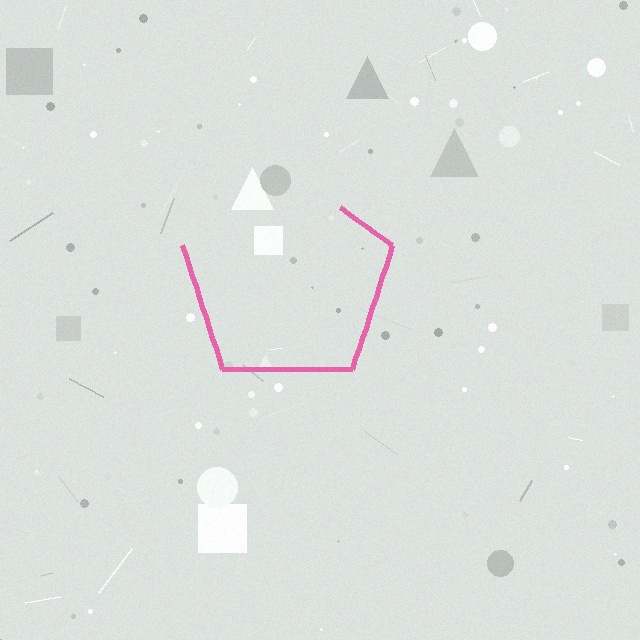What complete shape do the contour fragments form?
The contour fragments form a pentagon.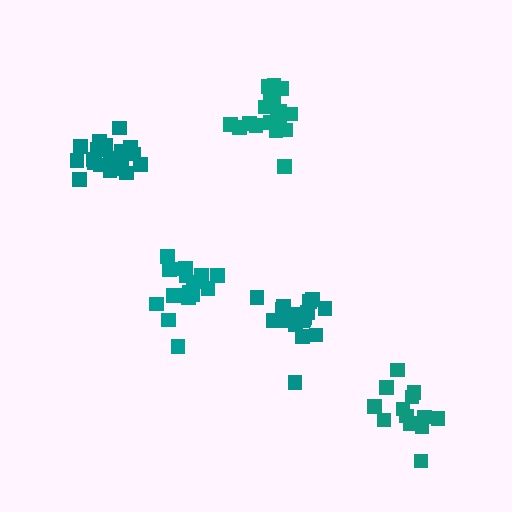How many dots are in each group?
Group 1: 14 dots, Group 2: 17 dots, Group 3: 20 dots, Group 4: 19 dots, Group 5: 18 dots (88 total).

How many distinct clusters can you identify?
There are 5 distinct clusters.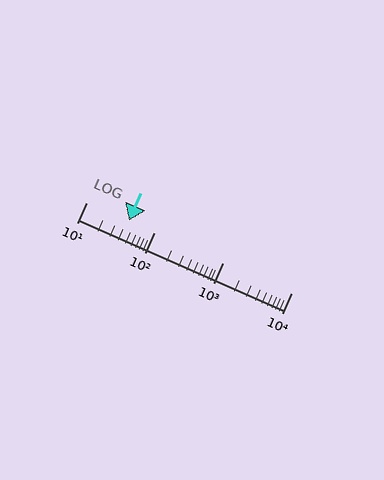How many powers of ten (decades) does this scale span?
The scale spans 3 decades, from 10 to 10000.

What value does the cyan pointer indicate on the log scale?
The pointer indicates approximately 42.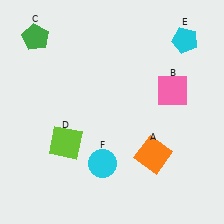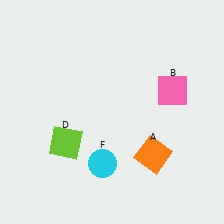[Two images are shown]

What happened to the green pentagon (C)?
The green pentagon (C) was removed in Image 2. It was in the top-left area of Image 1.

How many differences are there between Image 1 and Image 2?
There are 2 differences between the two images.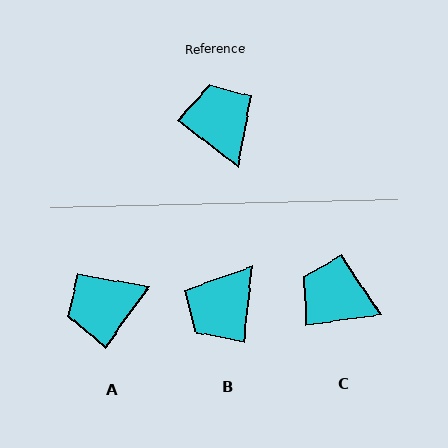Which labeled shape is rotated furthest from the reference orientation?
B, about 121 degrees away.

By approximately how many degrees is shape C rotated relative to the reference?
Approximately 45 degrees counter-clockwise.